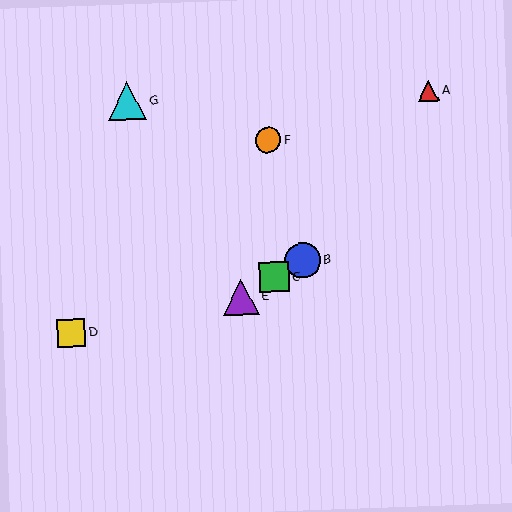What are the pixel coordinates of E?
Object E is at (241, 297).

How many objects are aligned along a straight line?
3 objects (B, C, E) are aligned along a straight line.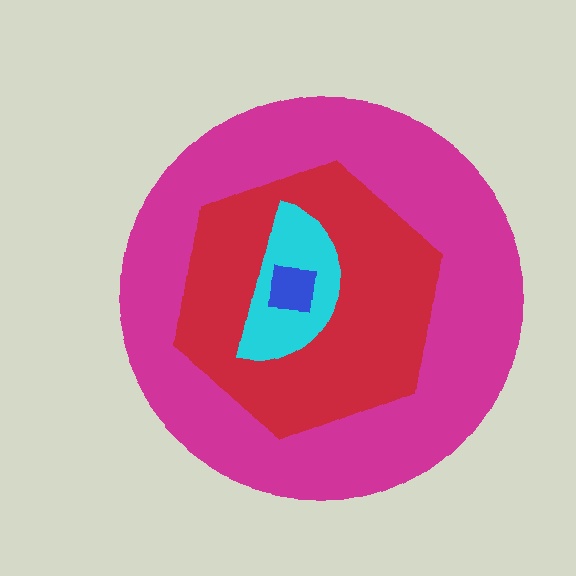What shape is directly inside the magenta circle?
The red hexagon.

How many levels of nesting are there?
4.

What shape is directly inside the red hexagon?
The cyan semicircle.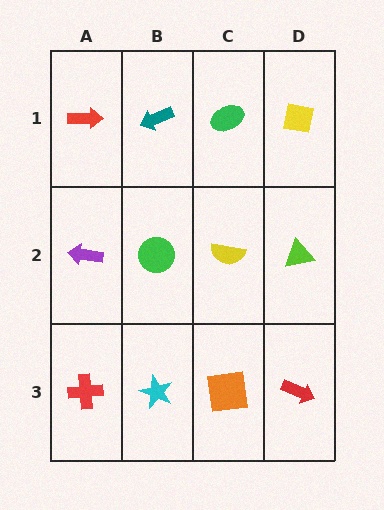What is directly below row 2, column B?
A cyan star.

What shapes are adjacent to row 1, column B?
A green circle (row 2, column B), a red arrow (row 1, column A), a green ellipse (row 1, column C).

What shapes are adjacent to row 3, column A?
A purple arrow (row 2, column A), a cyan star (row 3, column B).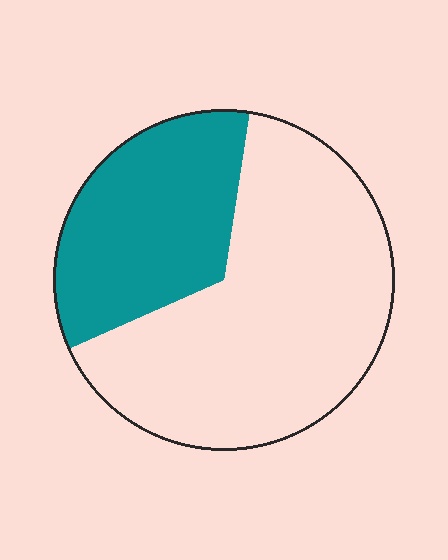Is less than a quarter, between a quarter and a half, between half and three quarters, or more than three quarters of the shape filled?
Between a quarter and a half.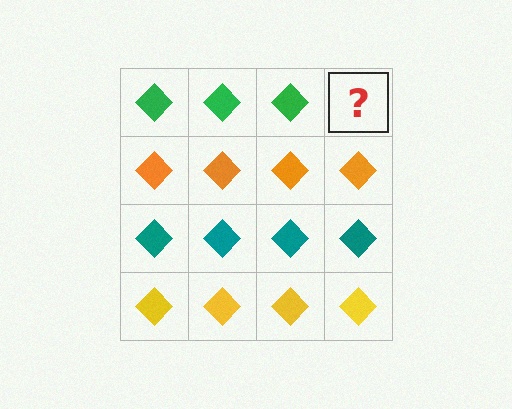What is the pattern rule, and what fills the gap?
The rule is that each row has a consistent color. The gap should be filled with a green diamond.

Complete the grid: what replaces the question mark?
The question mark should be replaced with a green diamond.